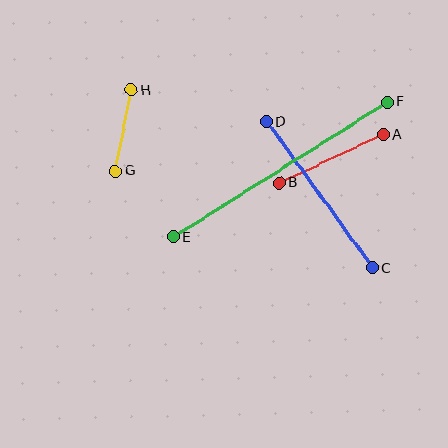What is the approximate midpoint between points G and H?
The midpoint is at approximately (123, 131) pixels.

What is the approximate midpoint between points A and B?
The midpoint is at approximately (331, 159) pixels.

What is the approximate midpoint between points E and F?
The midpoint is at approximately (280, 169) pixels.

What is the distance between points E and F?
The distance is approximately 253 pixels.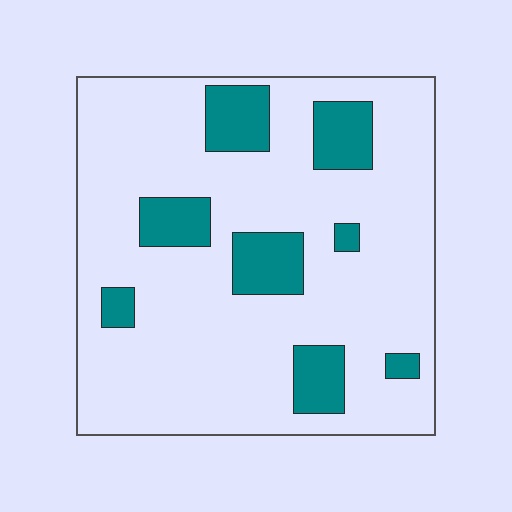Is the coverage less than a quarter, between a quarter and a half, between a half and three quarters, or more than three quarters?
Less than a quarter.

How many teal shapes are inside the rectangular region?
8.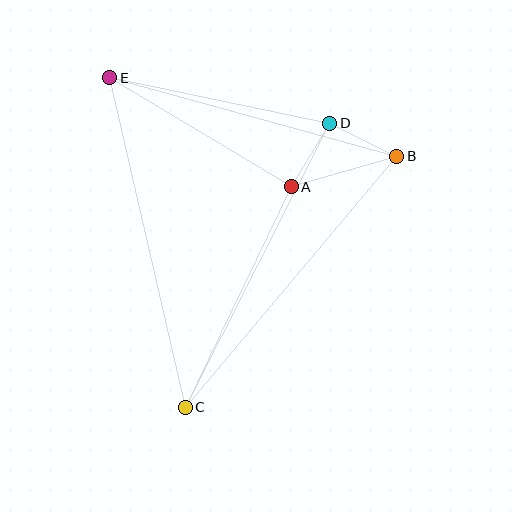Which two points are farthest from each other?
Points C and E are farthest from each other.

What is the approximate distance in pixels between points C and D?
The distance between C and D is approximately 319 pixels.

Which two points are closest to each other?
Points A and D are closest to each other.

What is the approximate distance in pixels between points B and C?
The distance between B and C is approximately 328 pixels.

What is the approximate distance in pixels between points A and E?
The distance between A and E is approximately 212 pixels.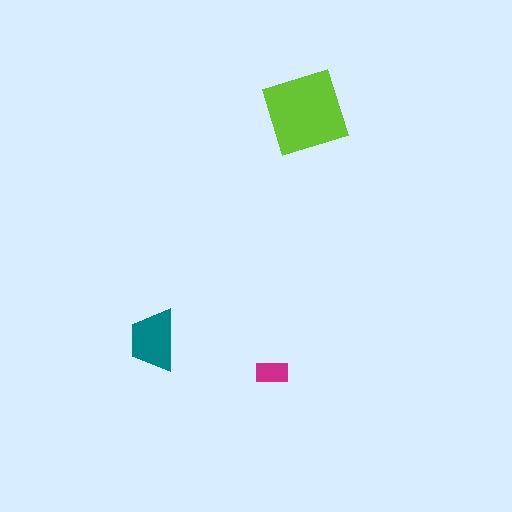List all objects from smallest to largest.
The magenta rectangle, the teal trapezoid, the lime diamond.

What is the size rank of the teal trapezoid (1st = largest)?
2nd.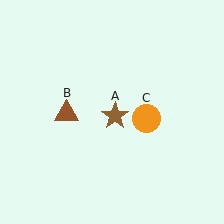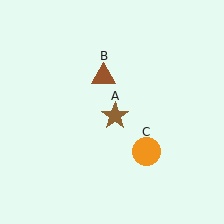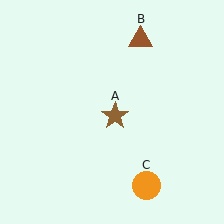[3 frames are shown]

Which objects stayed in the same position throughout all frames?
Brown star (object A) remained stationary.